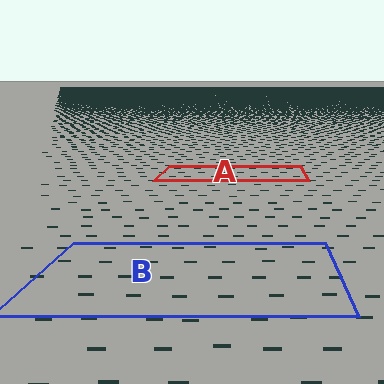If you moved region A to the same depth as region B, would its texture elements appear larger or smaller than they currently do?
They would appear larger. At a closer depth, the same texture elements are projected at a bigger on-screen size.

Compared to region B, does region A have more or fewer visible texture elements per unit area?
Region A has more texture elements per unit area — they are packed more densely because it is farther away.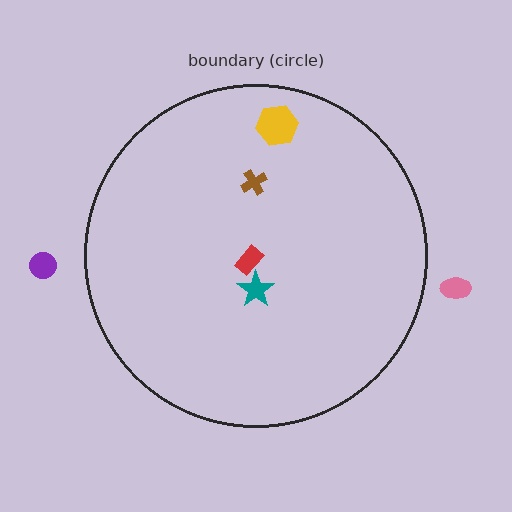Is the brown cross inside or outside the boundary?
Inside.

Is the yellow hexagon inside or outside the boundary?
Inside.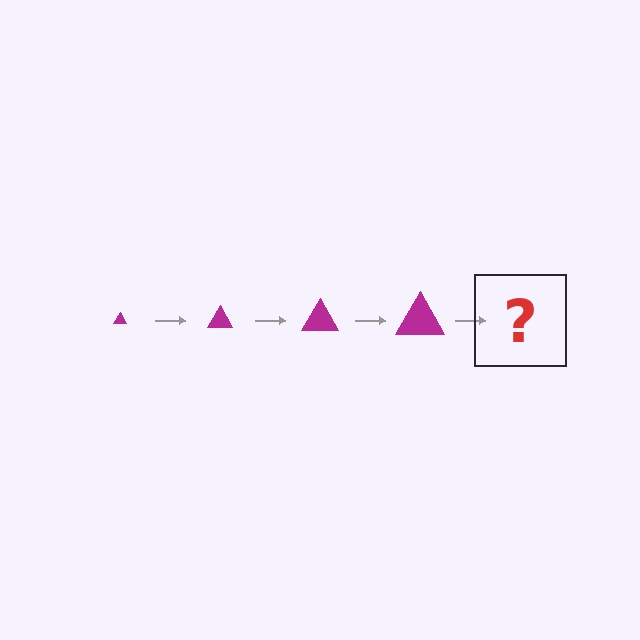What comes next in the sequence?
The next element should be a magenta triangle, larger than the previous one.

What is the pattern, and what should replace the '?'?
The pattern is that the triangle gets progressively larger each step. The '?' should be a magenta triangle, larger than the previous one.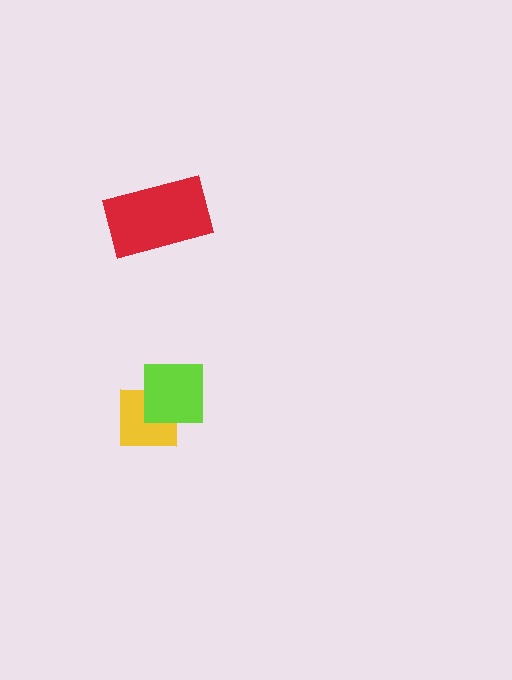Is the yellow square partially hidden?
Yes, it is partially covered by another shape.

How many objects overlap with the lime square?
1 object overlaps with the lime square.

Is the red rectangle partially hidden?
No, no other shape covers it.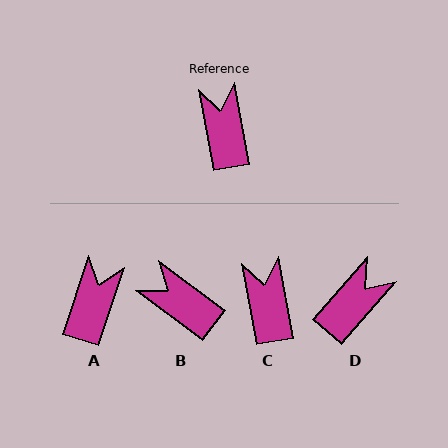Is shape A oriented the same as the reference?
No, it is off by about 29 degrees.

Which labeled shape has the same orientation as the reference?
C.